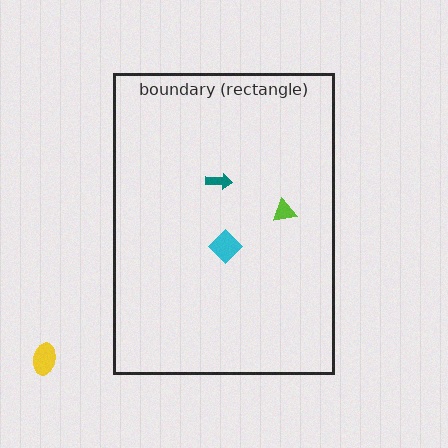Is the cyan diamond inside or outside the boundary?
Inside.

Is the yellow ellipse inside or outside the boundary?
Outside.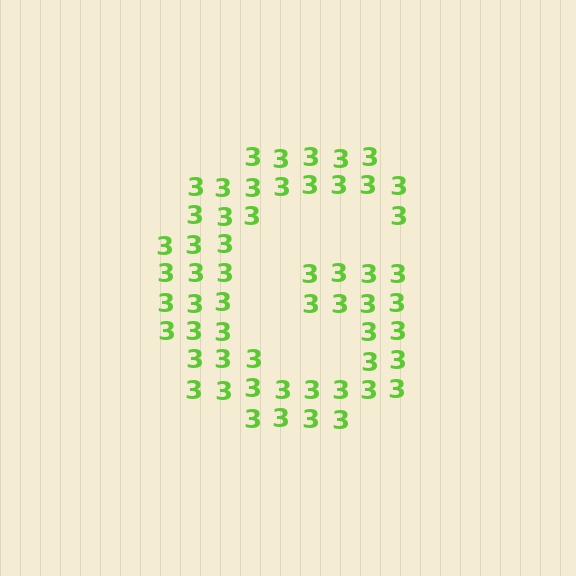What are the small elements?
The small elements are digit 3's.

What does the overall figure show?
The overall figure shows the letter G.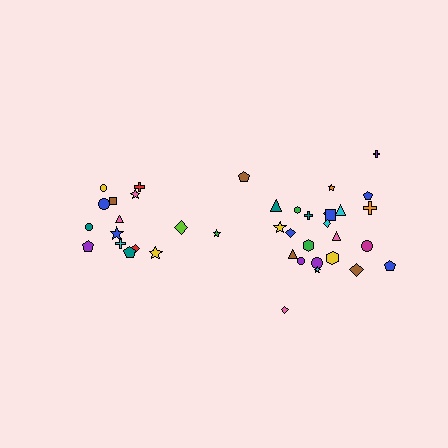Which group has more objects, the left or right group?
The right group.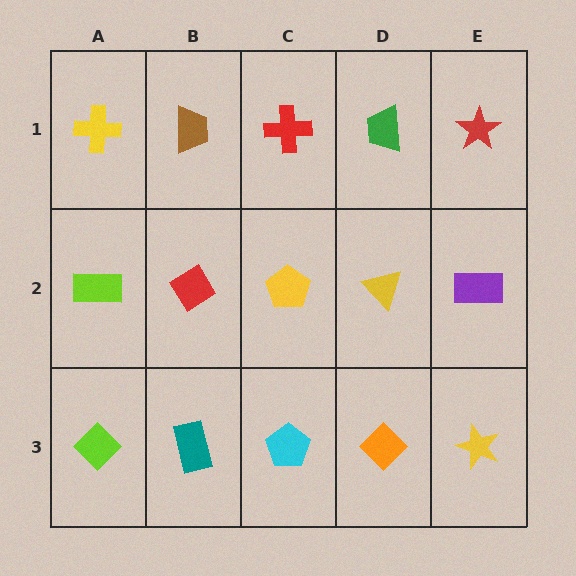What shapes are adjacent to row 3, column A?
A lime rectangle (row 2, column A), a teal rectangle (row 3, column B).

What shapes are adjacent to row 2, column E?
A red star (row 1, column E), a yellow star (row 3, column E), a yellow triangle (row 2, column D).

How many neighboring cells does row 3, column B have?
3.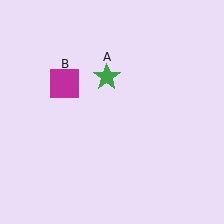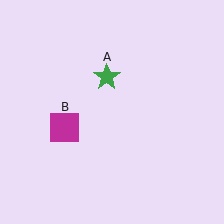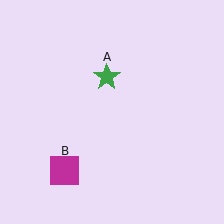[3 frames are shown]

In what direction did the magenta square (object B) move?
The magenta square (object B) moved down.